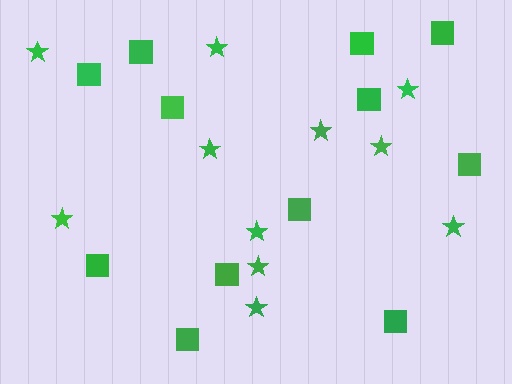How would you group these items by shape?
There are 2 groups: one group of squares (12) and one group of stars (11).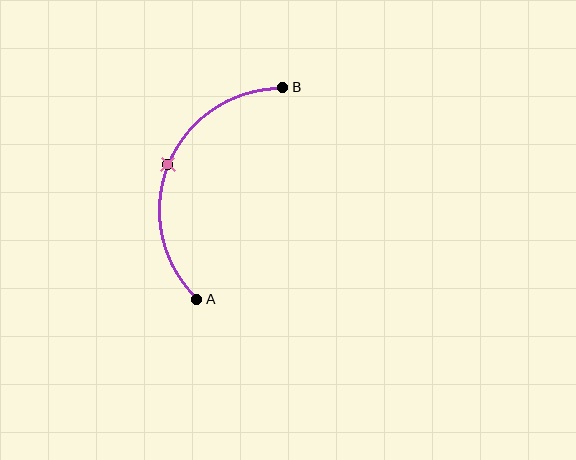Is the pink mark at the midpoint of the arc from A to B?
Yes. The pink mark lies on the arc at equal arc-length from both A and B — it is the arc midpoint.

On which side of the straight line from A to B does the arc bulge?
The arc bulges to the left of the straight line connecting A and B.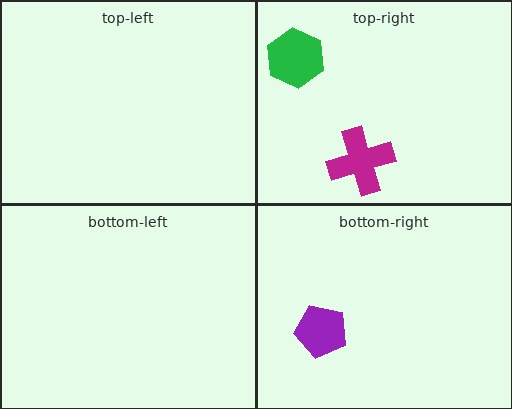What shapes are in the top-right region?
The green hexagon, the magenta cross.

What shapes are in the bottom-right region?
The purple pentagon.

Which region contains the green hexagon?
The top-right region.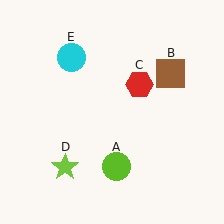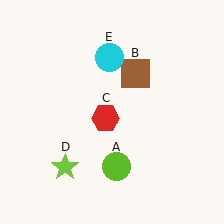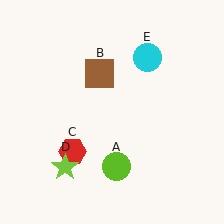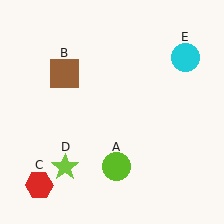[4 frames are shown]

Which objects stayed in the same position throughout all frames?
Lime circle (object A) and lime star (object D) remained stationary.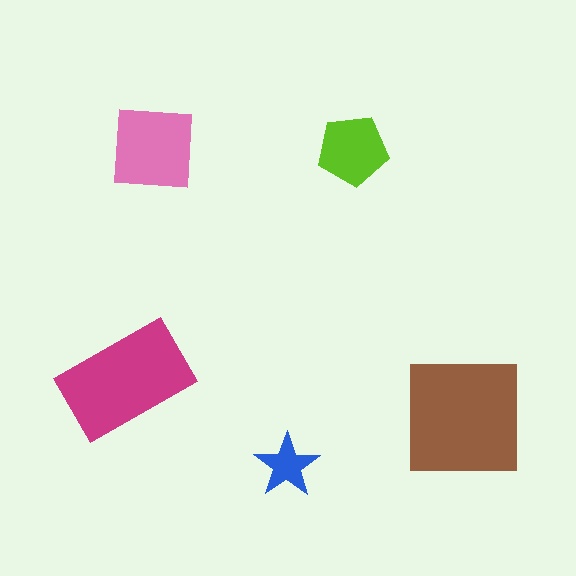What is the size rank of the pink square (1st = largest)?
3rd.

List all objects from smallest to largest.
The blue star, the lime pentagon, the pink square, the magenta rectangle, the brown square.